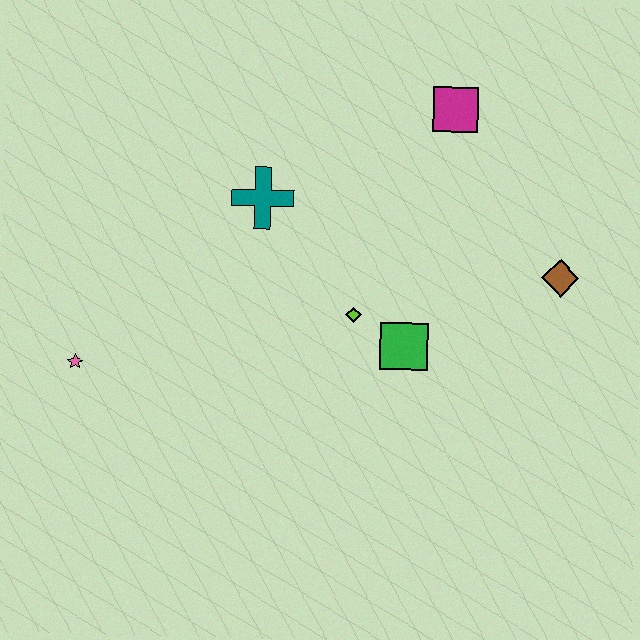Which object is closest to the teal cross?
The lime diamond is closest to the teal cross.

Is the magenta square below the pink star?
No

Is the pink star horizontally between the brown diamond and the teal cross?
No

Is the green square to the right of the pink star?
Yes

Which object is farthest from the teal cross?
The brown diamond is farthest from the teal cross.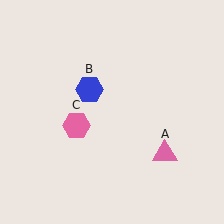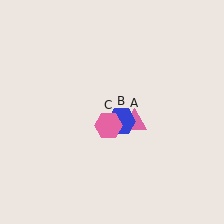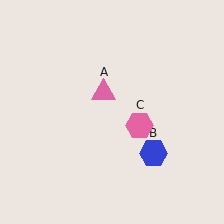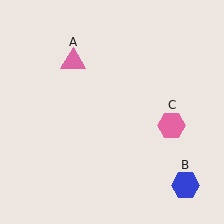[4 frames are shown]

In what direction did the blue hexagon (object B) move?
The blue hexagon (object B) moved down and to the right.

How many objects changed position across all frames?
3 objects changed position: pink triangle (object A), blue hexagon (object B), pink hexagon (object C).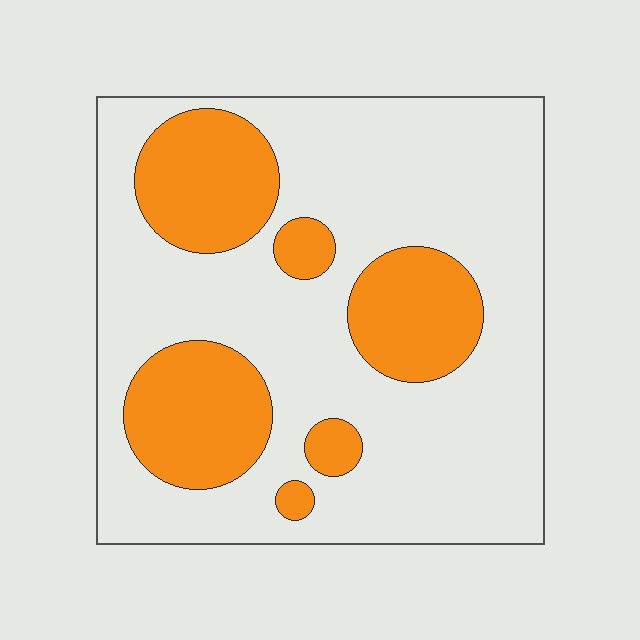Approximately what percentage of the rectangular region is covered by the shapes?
Approximately 30%.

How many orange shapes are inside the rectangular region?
6.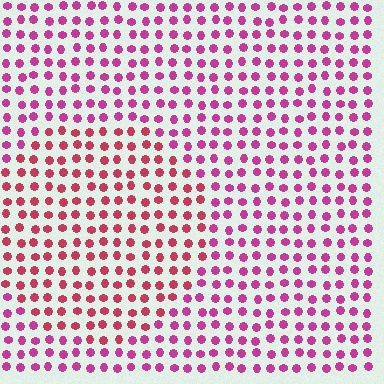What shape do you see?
I see a circle.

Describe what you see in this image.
The image is filled with small magenta elements in a uniform arrangement. A circle-shaped region is visible where the elements are tinted to a slightly different hue, forming a subtle color boundary.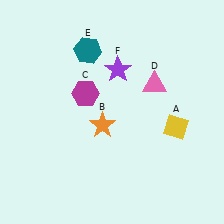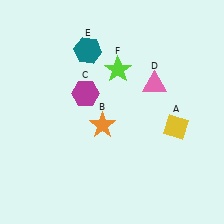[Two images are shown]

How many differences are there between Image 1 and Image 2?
There is 1 difference between the two images.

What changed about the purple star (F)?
In Image 1, F is purple. In Image 2, it changed to lime.